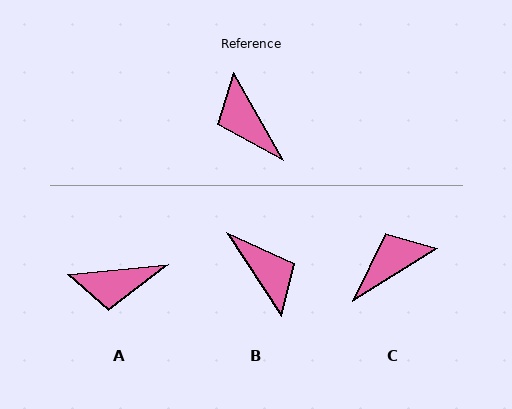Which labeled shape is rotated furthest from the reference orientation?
B, about 176 degrees away.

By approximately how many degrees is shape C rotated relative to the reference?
Approximately 88 degrees clockwise.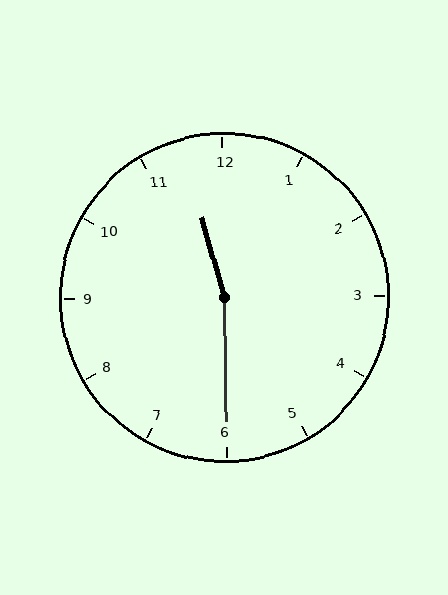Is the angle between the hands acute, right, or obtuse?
It is obtuse.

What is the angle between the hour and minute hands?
Approximately 165 degrees.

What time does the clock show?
11:30.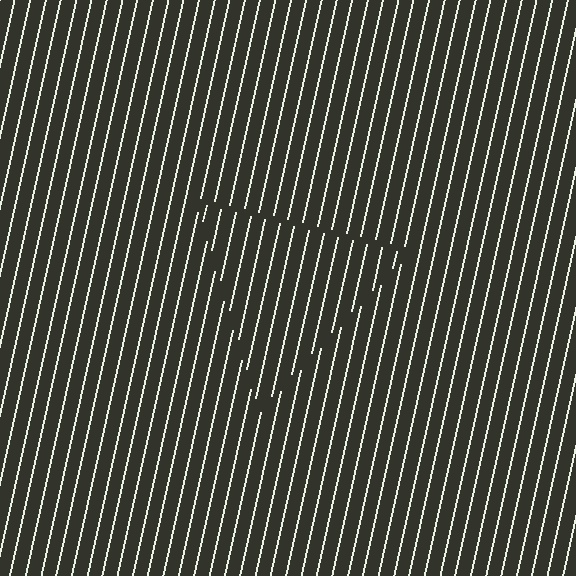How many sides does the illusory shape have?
3 sides — the line-ends trace a triangle.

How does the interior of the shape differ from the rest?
The interior of the shape contains the same grating, shifted by half a period — the contour is defined by the phase discontinuity where line-ends from the inner and outer gratings abut.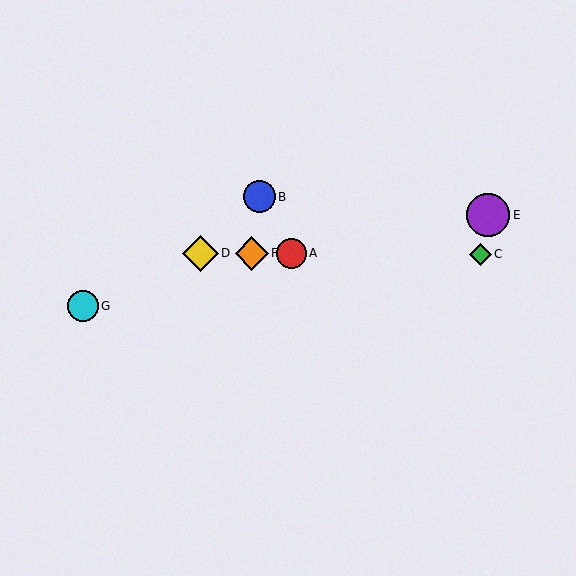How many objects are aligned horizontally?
4 objects (A, C, D, F) are aligned horizontally.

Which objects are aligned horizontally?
Objects A, C, D, F are aligned horizontally.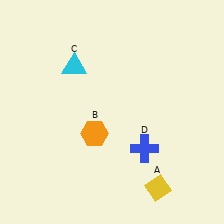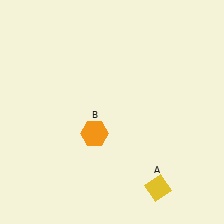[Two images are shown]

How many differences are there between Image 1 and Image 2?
There are 2 differences between the two images.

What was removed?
The cyan triangle (C), the blue cross (D) were removed in Image 2.